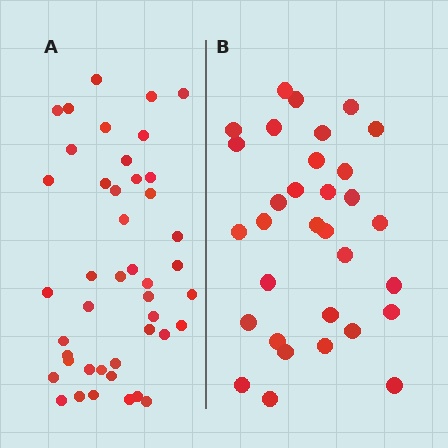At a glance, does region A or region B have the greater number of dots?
Region A (the left region) has more dots.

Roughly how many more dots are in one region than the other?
Region A has roughly 12 or so more dots than region B.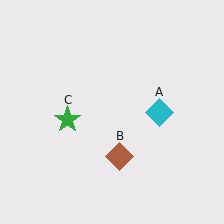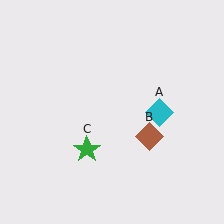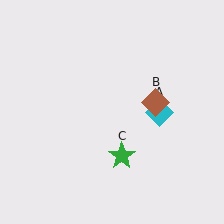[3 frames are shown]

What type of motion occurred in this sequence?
The brown diamond (object B), green star (object C) rotated counterclockwise around the center of the scene.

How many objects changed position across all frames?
2 objects changed position: brown diamond (object B), green star (object C).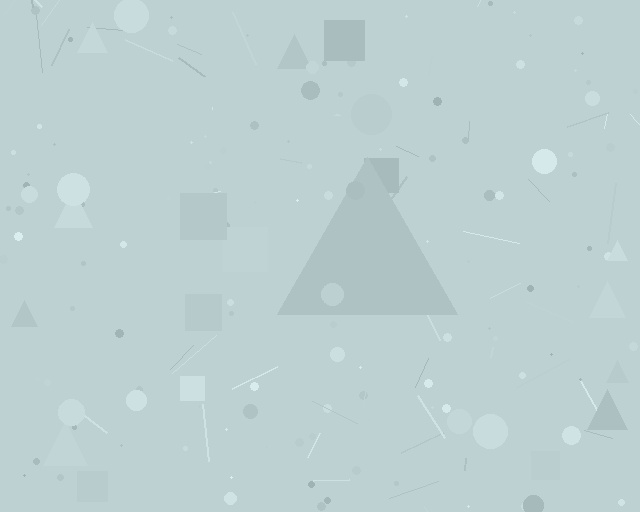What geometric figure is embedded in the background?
A triangle is embedded in the background.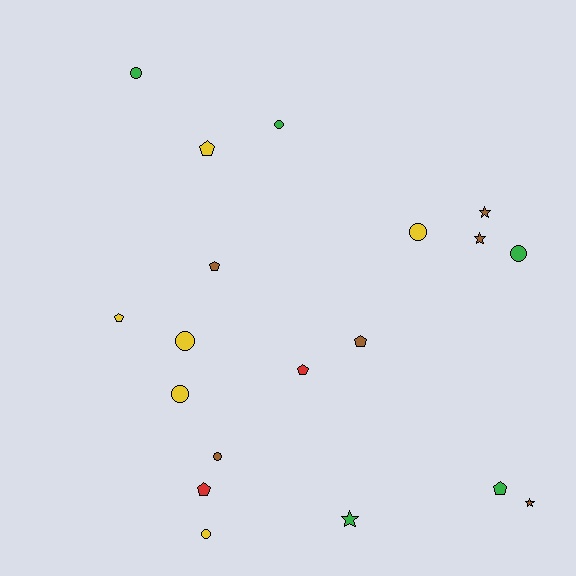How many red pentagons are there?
There are 2 red pentagons.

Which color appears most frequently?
Brown, with 6 objects.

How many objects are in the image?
There are 19 objects.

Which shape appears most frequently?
Circle, with 8 objects.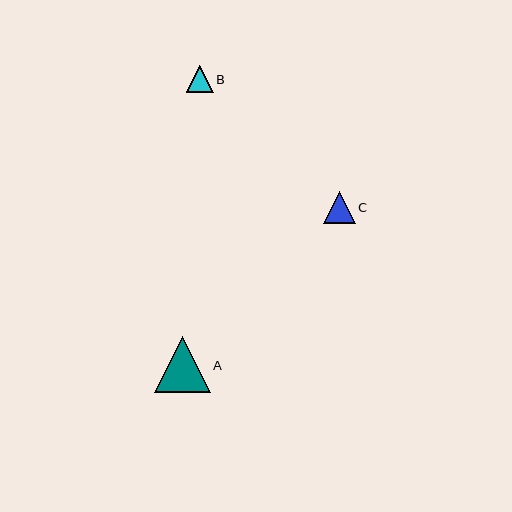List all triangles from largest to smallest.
From largest to smallest: A, C, B.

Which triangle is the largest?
Triangle A is the largest with a size of approximately 56 pixels.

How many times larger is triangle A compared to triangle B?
Triangle A is approximately 2.1 times the size of triangle B.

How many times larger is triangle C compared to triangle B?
Triangle C is approximately 1.2 times the size of triangle B.